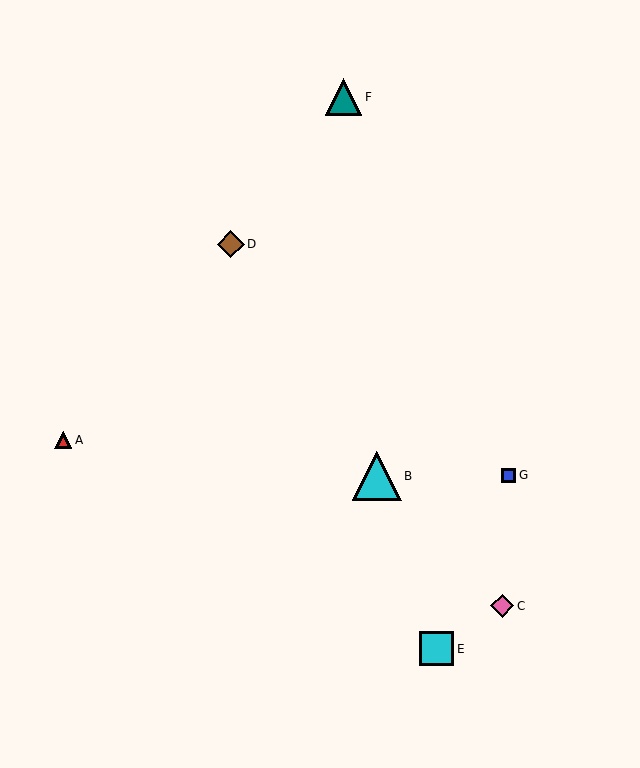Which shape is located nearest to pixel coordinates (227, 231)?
The brown diamond (labeled D) at (231, 244) is nearest to that location.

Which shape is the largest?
The cyan triangle (labeled B) is the largest.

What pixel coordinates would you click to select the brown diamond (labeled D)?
Click at (231, 244) to select the brown diamond D.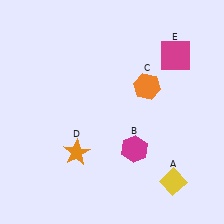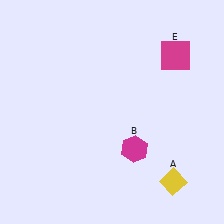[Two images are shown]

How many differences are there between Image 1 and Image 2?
There are 2 differences between the two images.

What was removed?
The orange star (D), the orange hexagon (C) were removed in Image 2.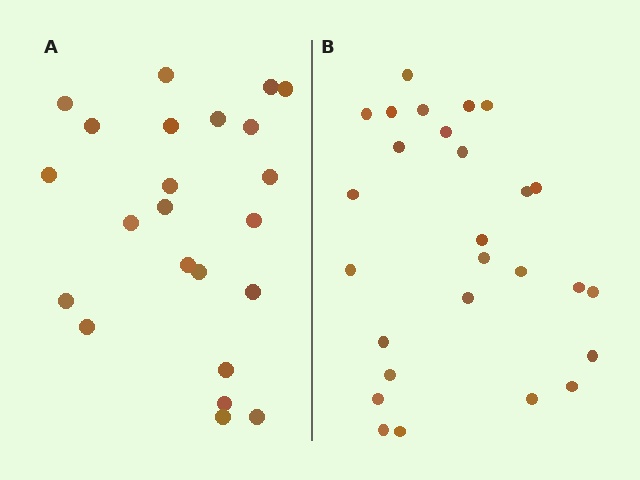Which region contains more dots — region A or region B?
Region B (the right region) has more dots.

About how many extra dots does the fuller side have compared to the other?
Region B has about 4 more dots than region A.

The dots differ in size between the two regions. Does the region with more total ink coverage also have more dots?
No. Region A has more total ink coverage because its dots are larger, but region B actually contains more individual dots. Total area can be misleading — the number of items is what matters here.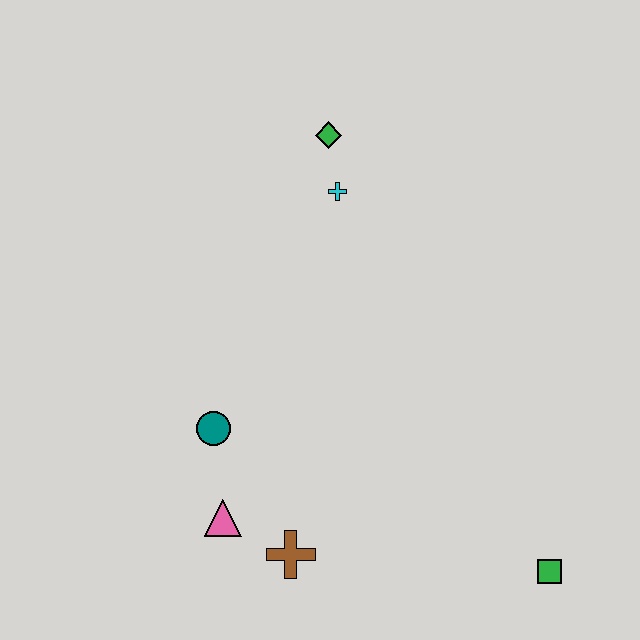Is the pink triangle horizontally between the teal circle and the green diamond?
Yes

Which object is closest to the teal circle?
The pink triangle is closest to the teal circle.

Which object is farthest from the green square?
The green diamond is farthest from the green square.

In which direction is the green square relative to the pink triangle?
The green square is to the right of the pink triangle.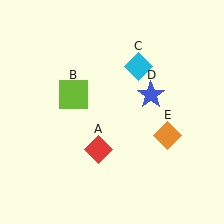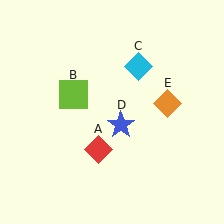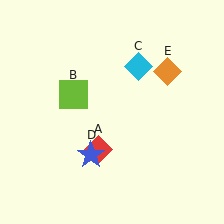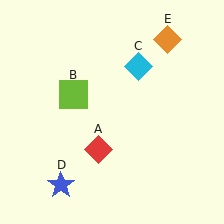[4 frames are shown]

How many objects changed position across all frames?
2 objects changed position: blue star (object D), orange diamond (object E).